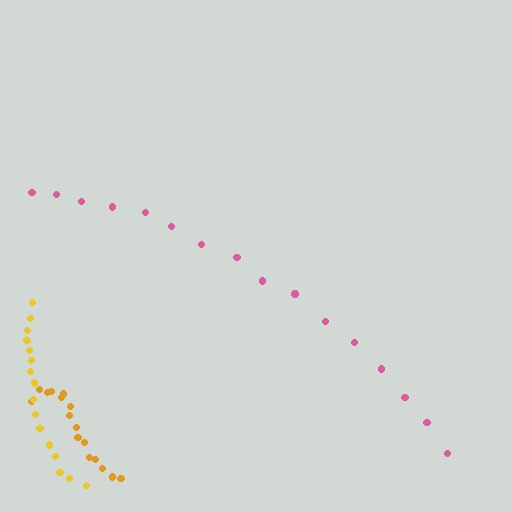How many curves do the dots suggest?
There are 3 distinct paths.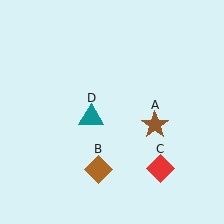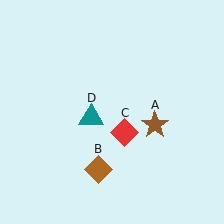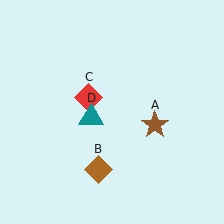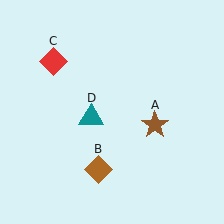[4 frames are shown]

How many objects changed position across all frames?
1 object changed position: red diamond (object C).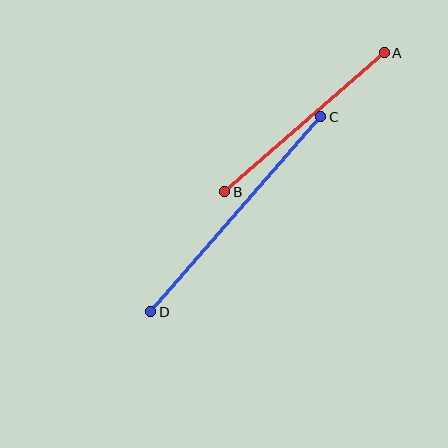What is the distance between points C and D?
The distance is approximately 259 pixels.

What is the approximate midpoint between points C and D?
The midpoint is at approximately (236, 214) pixels.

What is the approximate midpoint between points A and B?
The midpoint is at approximately (305, 122) pixels.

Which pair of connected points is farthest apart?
Points C and D are farthest apart.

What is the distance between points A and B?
The distance is approximately 212 pixels.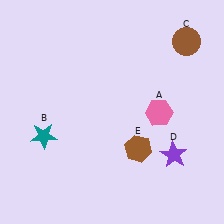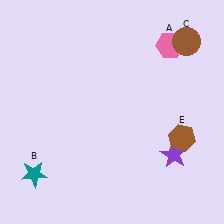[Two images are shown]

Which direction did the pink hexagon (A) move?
The pink hexagon (A) moved up.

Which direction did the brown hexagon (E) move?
The brown hexagon (E) moved right.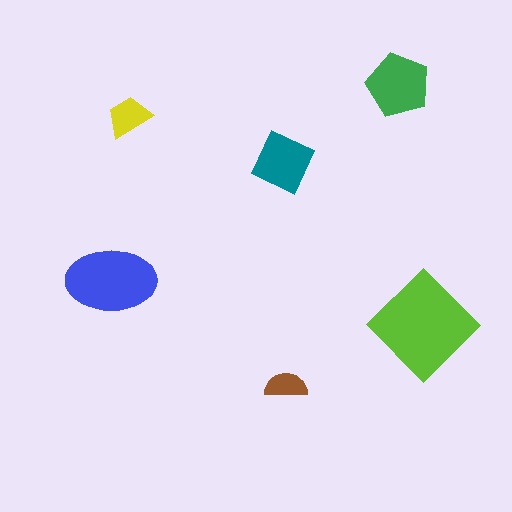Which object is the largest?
The lime diamond.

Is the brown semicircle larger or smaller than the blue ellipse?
Smaller.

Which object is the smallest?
The brown semicircle.